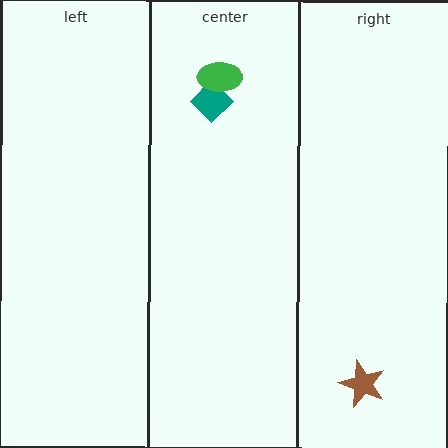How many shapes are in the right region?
1.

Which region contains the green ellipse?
The center region.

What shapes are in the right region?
The brown star.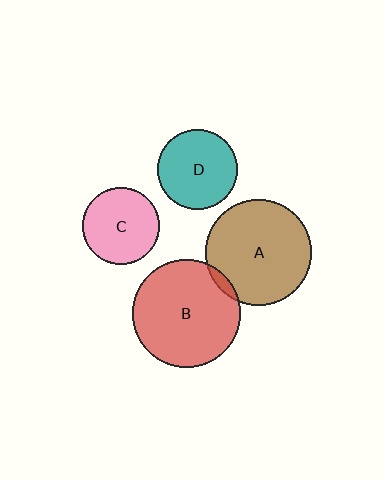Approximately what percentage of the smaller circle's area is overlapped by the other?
Approximately 5%.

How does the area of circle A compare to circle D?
Approximately 1.7 times.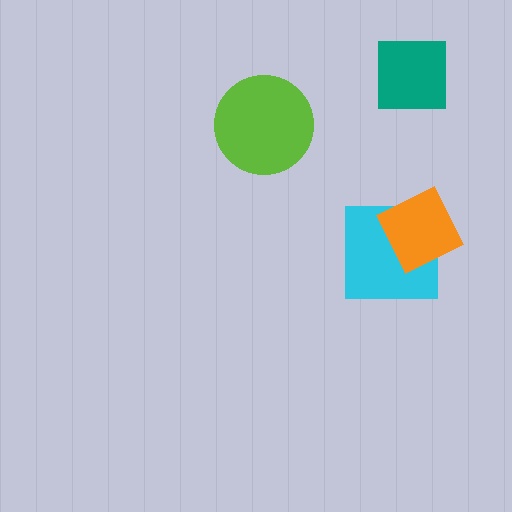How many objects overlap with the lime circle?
0 objects overlap with the lime circle.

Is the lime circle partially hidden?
No, no other shape covers it.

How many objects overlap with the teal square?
0 objects overlap with the teal square.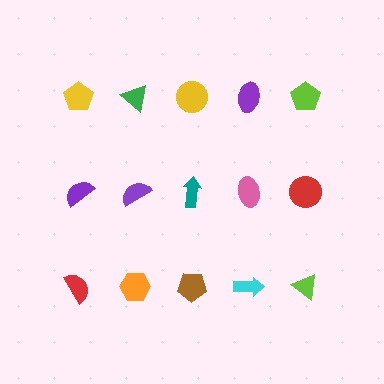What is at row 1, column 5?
A lime pentagon.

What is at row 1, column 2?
A green triangle.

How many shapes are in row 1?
5 shapes.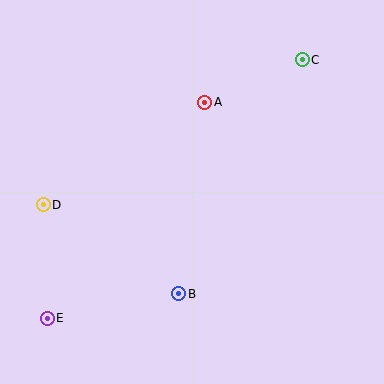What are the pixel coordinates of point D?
Point D is at (43, 205).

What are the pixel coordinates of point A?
Point A is at (205, 102).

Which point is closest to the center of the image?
Point A at (205, 102) is closest to the center.